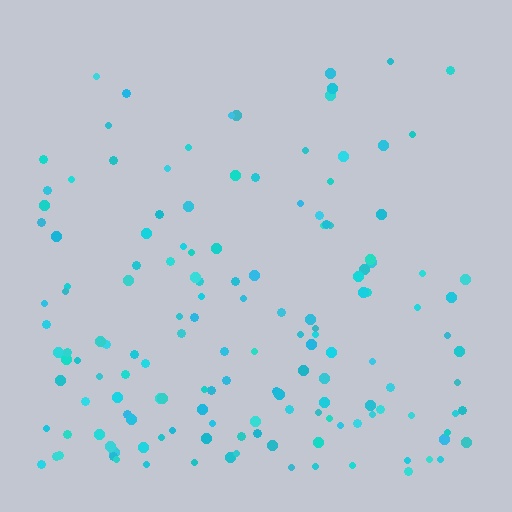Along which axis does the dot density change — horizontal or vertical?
Vertical.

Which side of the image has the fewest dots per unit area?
The top.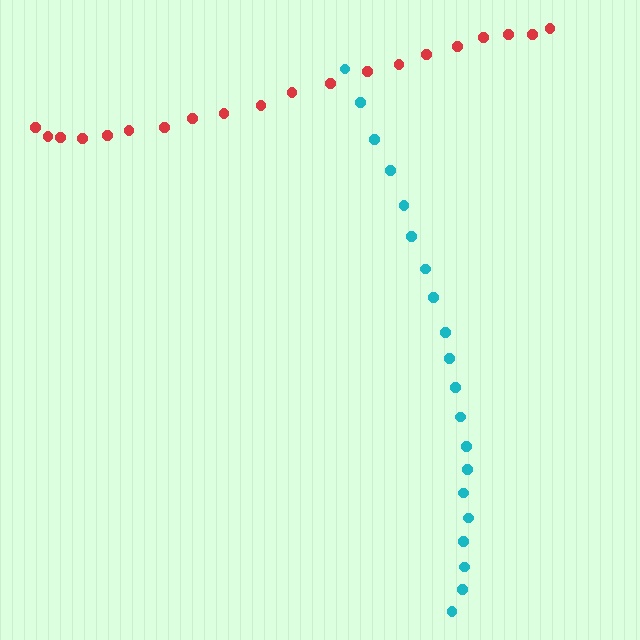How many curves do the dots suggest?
There are 2 distinct paths.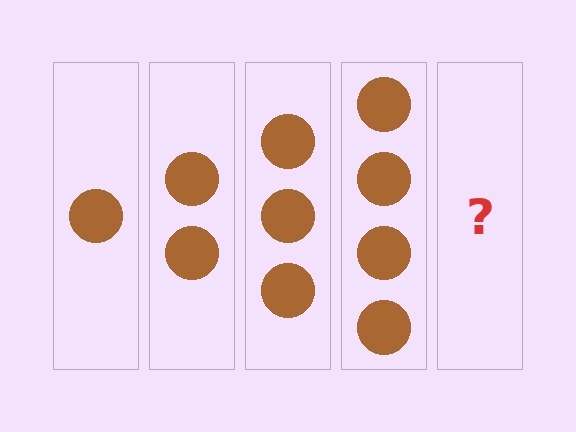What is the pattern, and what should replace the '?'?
The pattern is that each step adds one more circle. The '?' should be 5 circles.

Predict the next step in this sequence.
The next step is 5 circles.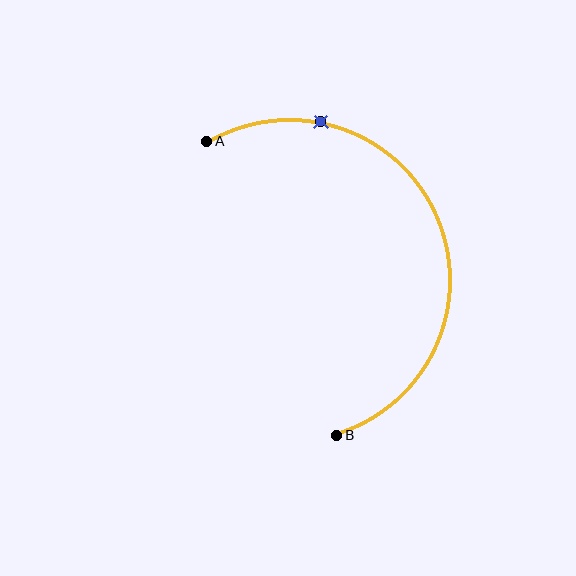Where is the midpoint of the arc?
The arc midpoint is the point on the curve farthest from the straight line joining A and B. It sits to the right of that line.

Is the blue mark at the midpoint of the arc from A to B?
No. The blue mark lies on the arc but is closer to endpoint A. The arc midpoint would be at the point on the curve equidistant along the arc from both A and B.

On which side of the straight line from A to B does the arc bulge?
The arc bulges to the right of the straight line connecting A and B.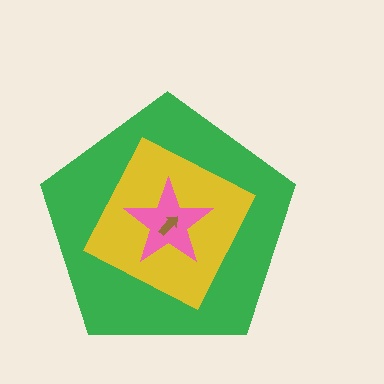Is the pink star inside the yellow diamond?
Yes.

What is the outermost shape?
The green pentagon.